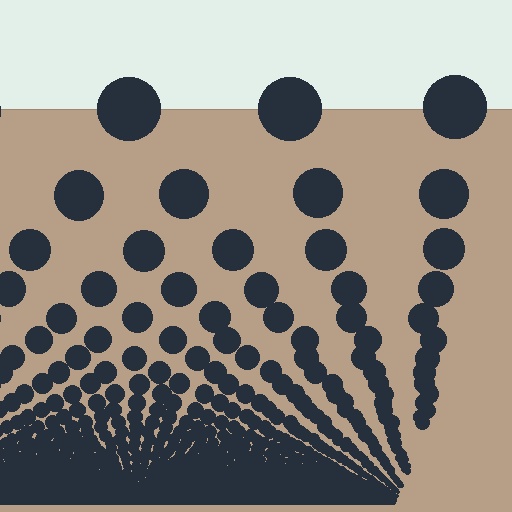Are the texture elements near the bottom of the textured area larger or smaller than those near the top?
Smaller. The gradient is inverted — elements near the bottom are smaller and denser.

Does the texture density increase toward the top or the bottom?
Density increases toward the bottom.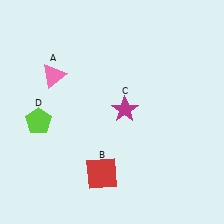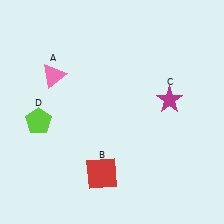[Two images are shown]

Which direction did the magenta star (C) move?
The magenta star (C) moved right.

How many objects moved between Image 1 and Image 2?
1 object moved between the two images.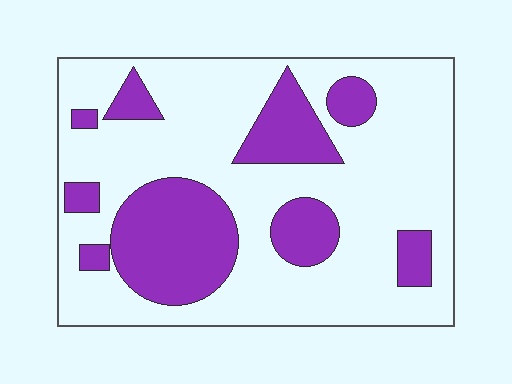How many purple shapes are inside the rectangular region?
9.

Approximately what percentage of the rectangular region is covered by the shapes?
Approximately 30%.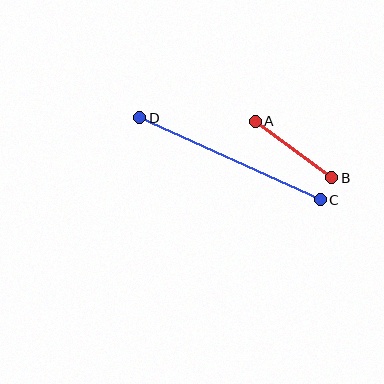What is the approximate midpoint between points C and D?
The midpoint is at approximately (230, 159) pixels.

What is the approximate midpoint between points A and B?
The midpoint is at approximately (294, 150) pixels.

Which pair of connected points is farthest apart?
Points C and D are farthest apart.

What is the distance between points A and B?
The distance is approximately 95 pixels.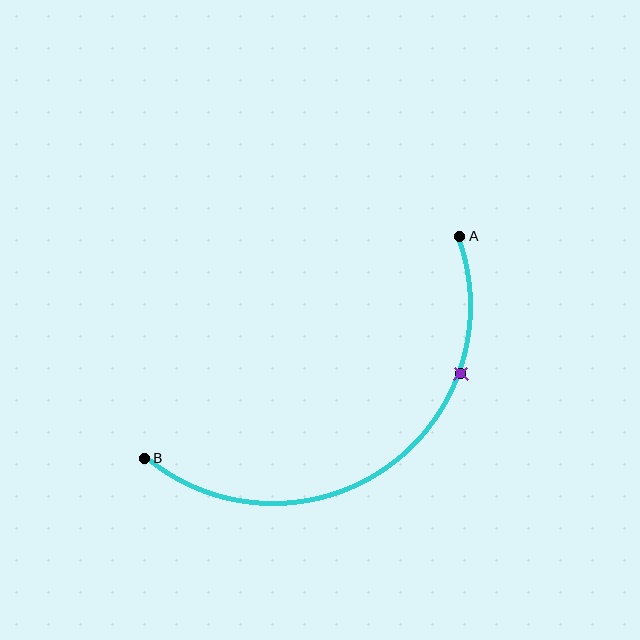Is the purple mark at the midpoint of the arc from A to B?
No. The purple mark lies on the arc but is closer to endpoint A. The arc midpoint would be at the point on the curve equidistant along the arc from both A and B.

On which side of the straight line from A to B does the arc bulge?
The arc bulges below and to the right of the straight line connecting A and B.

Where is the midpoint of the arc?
The arc midpoint is the point on the curve farthest from the straight line joining A and B. It sits below and to the right of that line.